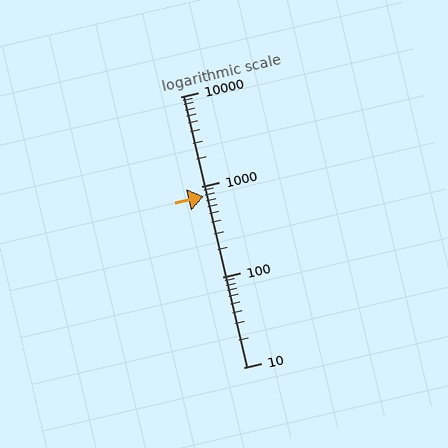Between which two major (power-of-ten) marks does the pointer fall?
The pointer is between 100 and 1000.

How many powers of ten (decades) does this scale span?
The scale spans 3 decades, from 10 to 10000.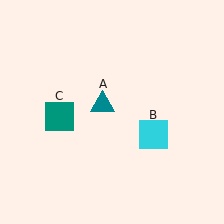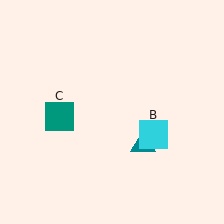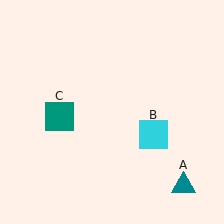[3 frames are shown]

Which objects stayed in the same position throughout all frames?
Cyan square (object B) and teal square (object C) remained stationary.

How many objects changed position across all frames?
1 object changed position: teal triangle (object A).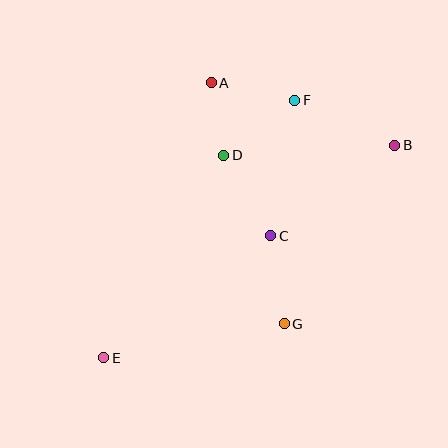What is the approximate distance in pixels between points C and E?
The distance between C and E is approximately 207 pixels.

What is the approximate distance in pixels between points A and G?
The distance between A and G is approximately 252 pixels.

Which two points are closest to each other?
Points A and D are closest to each other.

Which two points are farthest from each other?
Points B and E are farthest from each other.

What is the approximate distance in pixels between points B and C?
The distance between B and C is approximately 154 pixels.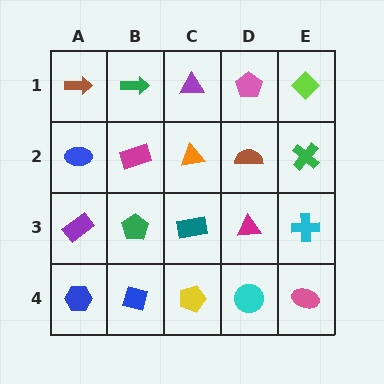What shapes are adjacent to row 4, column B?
A green pentagon (row 3, column B), a blue hexagon (row 4, column A), a yellow pentagon (row 4, column C).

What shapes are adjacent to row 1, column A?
A blue ellipse (row 2, column A), a green arrow (row 1, column B).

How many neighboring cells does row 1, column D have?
3.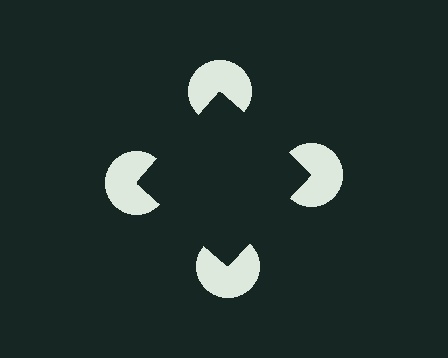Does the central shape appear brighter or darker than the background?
It typically appears slightly darker than the background, even though no actual brightness change is drawn.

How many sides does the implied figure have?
4 sides.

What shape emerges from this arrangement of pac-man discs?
An illusory square — its edges are inferred from the aligned wedge cuts in the pac-man discs, not physically drawn.